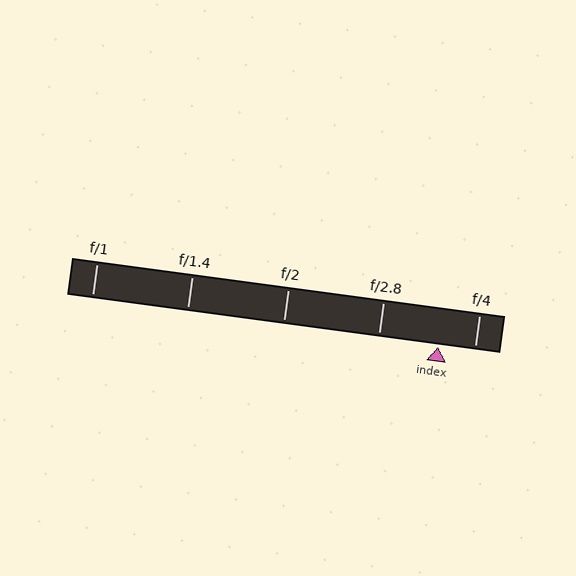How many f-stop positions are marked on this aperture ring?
There are 5 f-stop positions marked.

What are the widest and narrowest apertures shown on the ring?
The widest aperture shown is f/1 and the narrowest is f/4.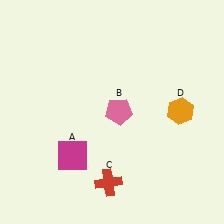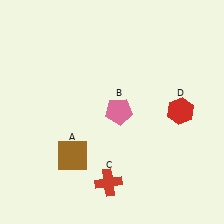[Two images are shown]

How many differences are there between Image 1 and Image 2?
There are 2 differences between the two images.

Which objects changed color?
A changed from magenta to brown. D changed from orange to red.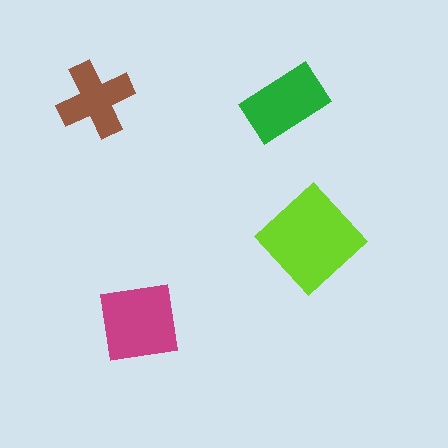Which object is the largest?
The lime diamond.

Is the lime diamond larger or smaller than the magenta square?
Larger.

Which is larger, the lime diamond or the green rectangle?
The lime diamond.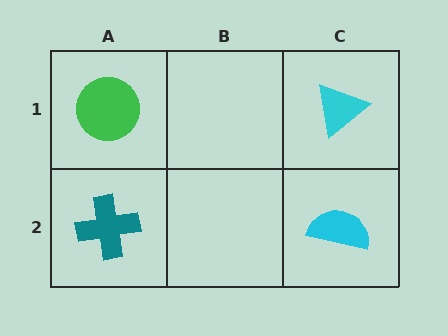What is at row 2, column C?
A cyan semicircle.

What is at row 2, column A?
A teal cross.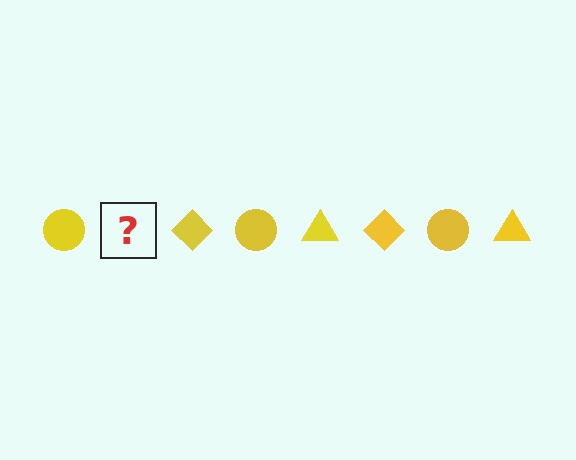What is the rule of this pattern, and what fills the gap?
The rule is that the pattern cycles through circle, triangle, diamond shapes in yellow. The gap should be filled with a yellow triangle.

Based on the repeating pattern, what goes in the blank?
The blank should be a yellow triangle.